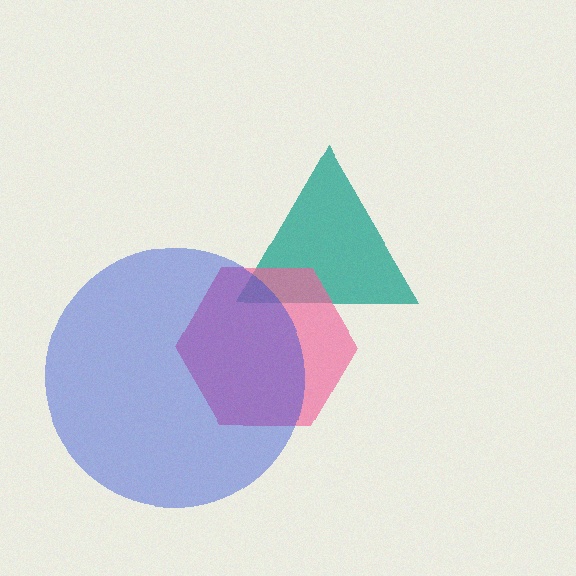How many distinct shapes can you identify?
There are 3 distinct shapes: a teal triangle, a pink hexagon, a blue circle.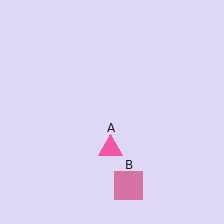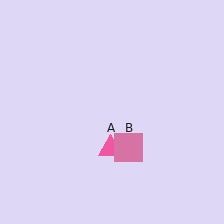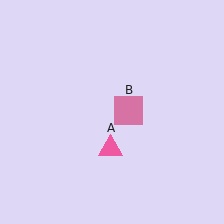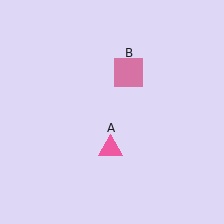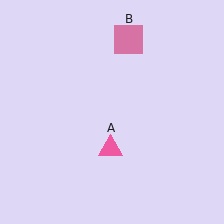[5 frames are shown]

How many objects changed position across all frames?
1 object changed position: pink square (object B).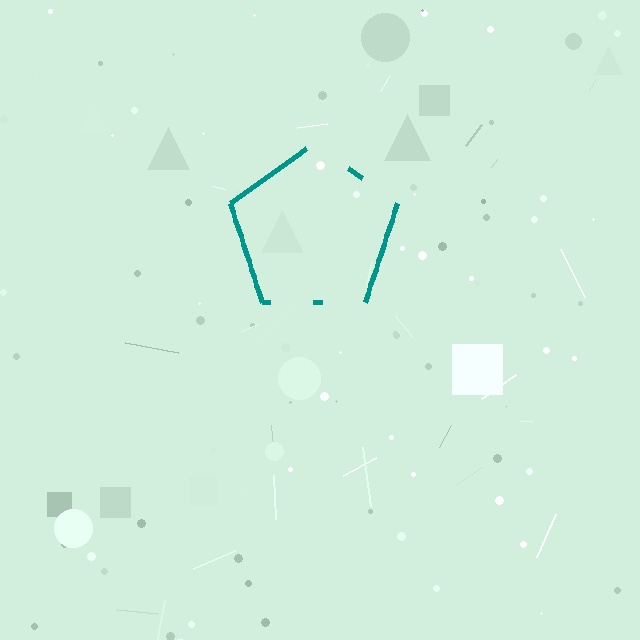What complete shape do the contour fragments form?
The contour fragments form a pentagon.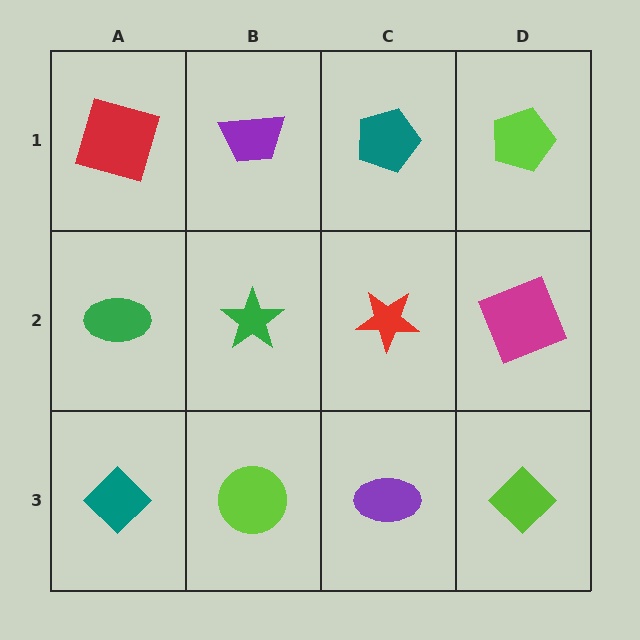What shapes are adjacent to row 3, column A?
A green ellipse (row 2, column A), a lime circle (row 3, column B).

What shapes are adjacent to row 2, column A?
A red square (row 1, column A), a teal diamond (row 3, column A), a green star (row 2, column B).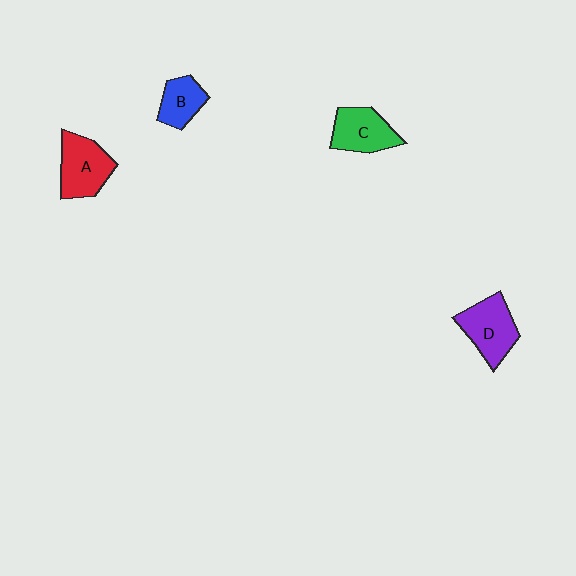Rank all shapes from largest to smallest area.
From largest to smallest: D (purple), A (red), C (green), B (blue).